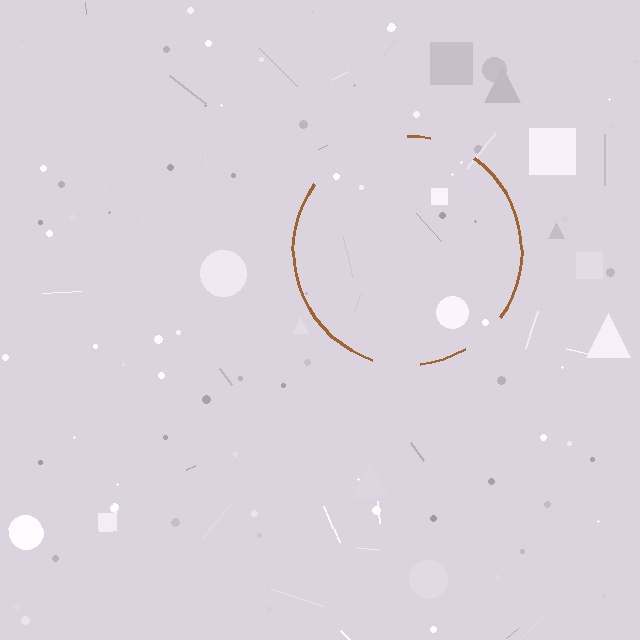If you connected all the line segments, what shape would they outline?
They would outline a circle.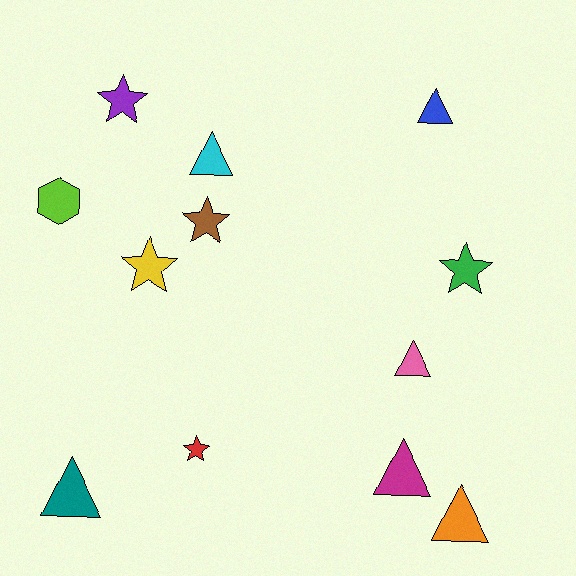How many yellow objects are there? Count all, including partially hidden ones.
There is 1 yellow object.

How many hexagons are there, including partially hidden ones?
There is 1 hexagon.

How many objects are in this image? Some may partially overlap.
There are 12 objects.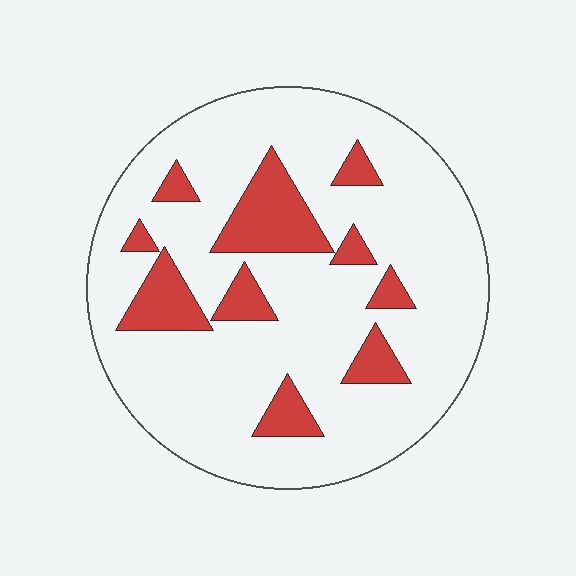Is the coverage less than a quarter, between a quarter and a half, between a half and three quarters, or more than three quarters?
Less than a quarter.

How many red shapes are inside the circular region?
10.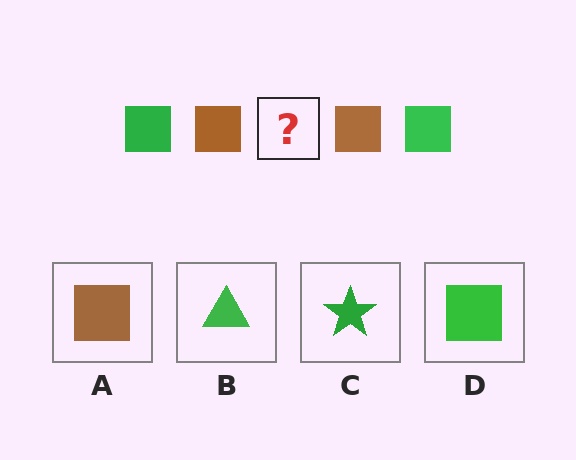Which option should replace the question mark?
Option D.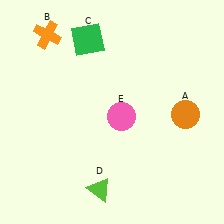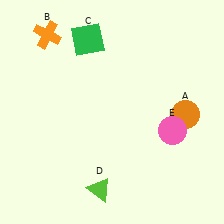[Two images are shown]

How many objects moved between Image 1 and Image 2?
1 object moved between the two images.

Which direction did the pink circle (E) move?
The pink circle (E) moved right.